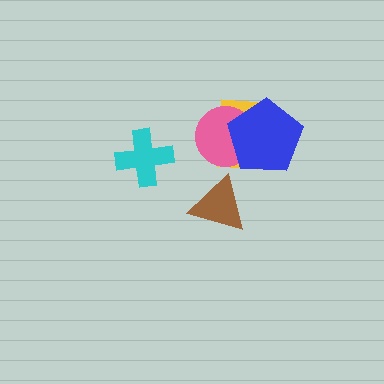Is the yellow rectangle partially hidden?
Yes, it is partially covered by another shape.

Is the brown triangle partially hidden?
No, no other shape covers it.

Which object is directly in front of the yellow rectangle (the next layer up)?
The pink circle is directly in front of the yellow rectangle.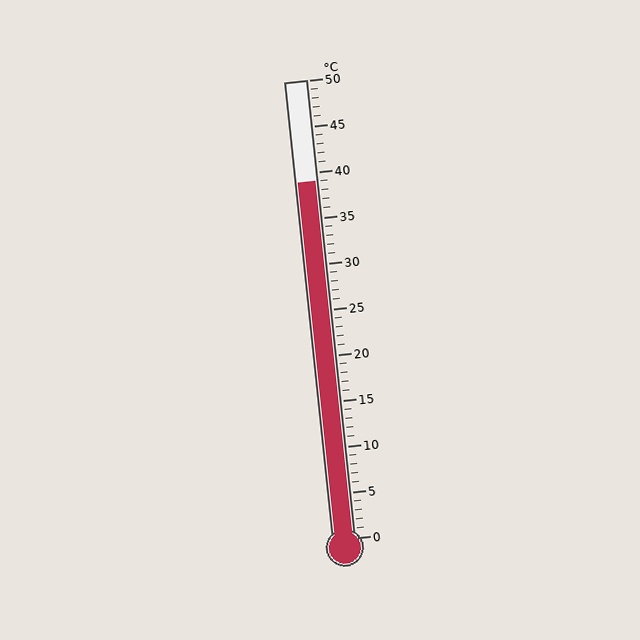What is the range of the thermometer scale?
The thermometer scale ranges from 0°C to 50°C.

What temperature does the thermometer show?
The thermometer shows approximately 39°C.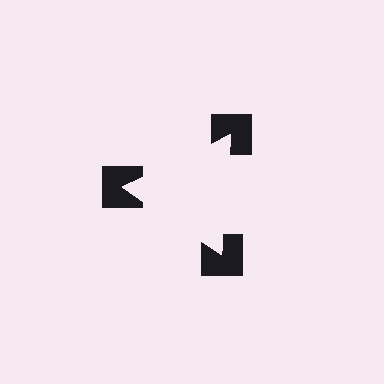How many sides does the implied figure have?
3 sides.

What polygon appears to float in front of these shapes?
An illusory triangle — its edges are inferred from the aligned wedge cuts in the notched squares, not physically drawn.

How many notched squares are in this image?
There are 3 — one at each vertex of the illusory triangle.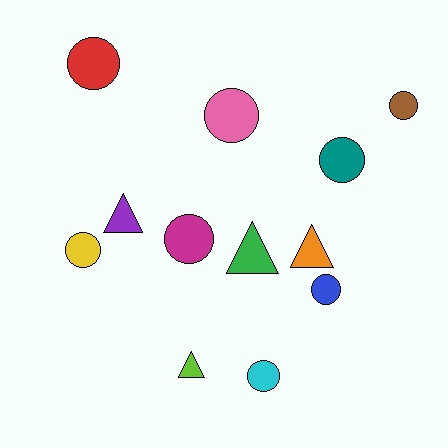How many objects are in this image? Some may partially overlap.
There are 12 objects.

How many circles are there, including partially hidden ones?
There are 8 circles.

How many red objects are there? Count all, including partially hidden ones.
There is 1 red object.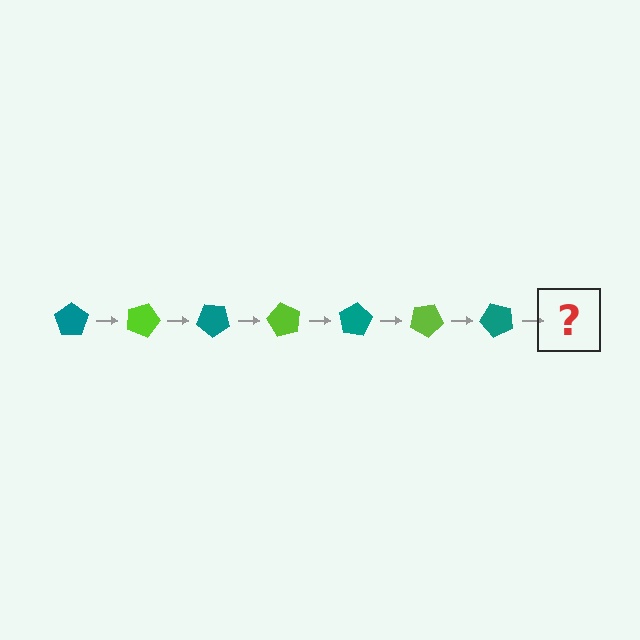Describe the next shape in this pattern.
It should be a lime pentagon, rotated 140 degrees from the start.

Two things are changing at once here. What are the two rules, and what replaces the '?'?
The two rules are that it rotates 20 degrees each step and the color cycles through teal and lime. The '?' should be a lime pentagon, rotated 140 degrees from the start.